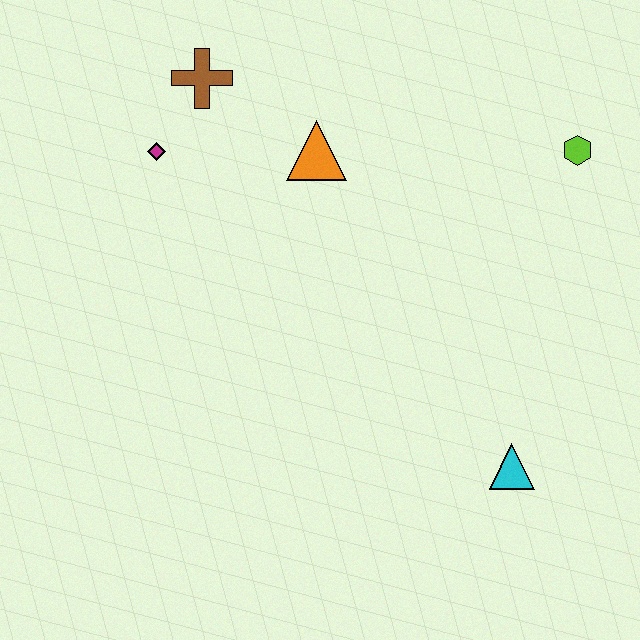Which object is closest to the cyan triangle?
The lime hexagon is closest to the cyan triangle.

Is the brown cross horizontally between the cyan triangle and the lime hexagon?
No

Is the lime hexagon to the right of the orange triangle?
Yes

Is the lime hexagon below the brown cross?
Yes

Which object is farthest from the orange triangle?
The cyan triangle is farthest from the orange triangle.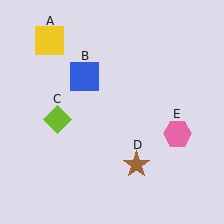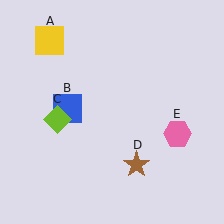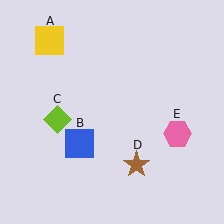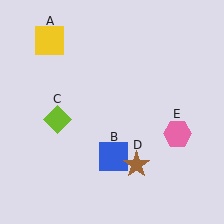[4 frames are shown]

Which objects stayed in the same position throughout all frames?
Yellow square (object A) and lime diamond (object C) and brown star (object D) and pink hexagon (object E) remained stationary.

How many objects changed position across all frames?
1 object changed position: blue square (object B).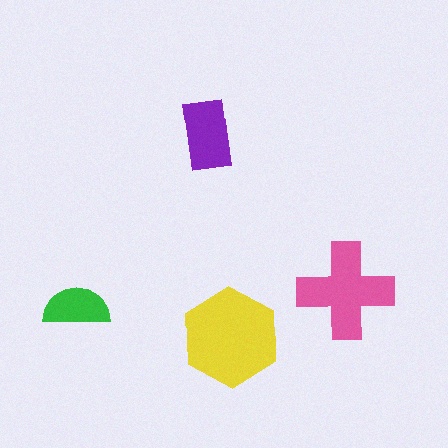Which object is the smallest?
The green semicircle.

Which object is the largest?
The yellow hexagon.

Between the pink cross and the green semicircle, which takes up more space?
The pink cross.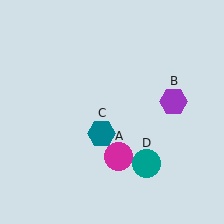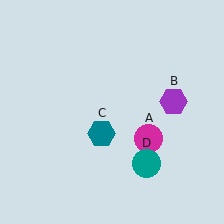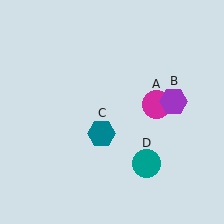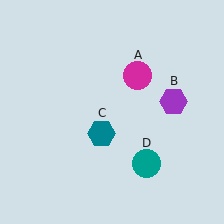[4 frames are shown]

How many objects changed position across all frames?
1 object changed position: magenta circle (object A).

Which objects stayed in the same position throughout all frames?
Purple hexagon (object B) and teal hexagon (object C) and teal circle (object D) remained stationary.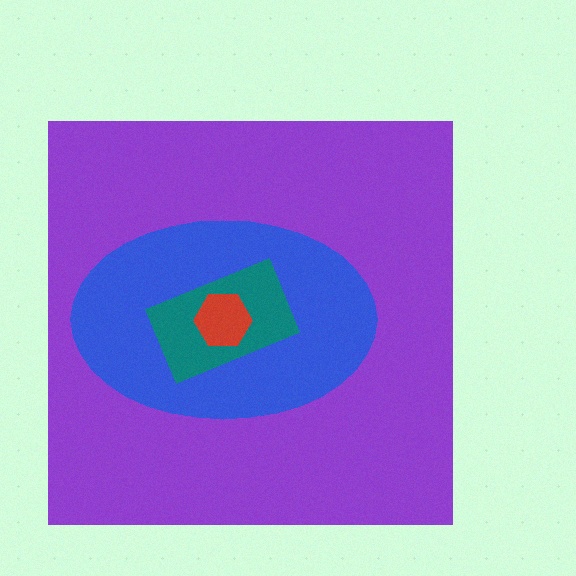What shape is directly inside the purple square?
The blue ellipse.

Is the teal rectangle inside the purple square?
Yes.